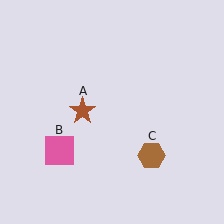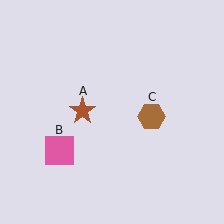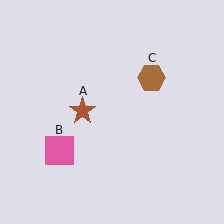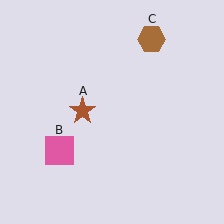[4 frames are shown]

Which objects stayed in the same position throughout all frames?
Brown star (object A) and pink square (object B) remained stationary.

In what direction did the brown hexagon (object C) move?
The brown hexagon (object C) moved up.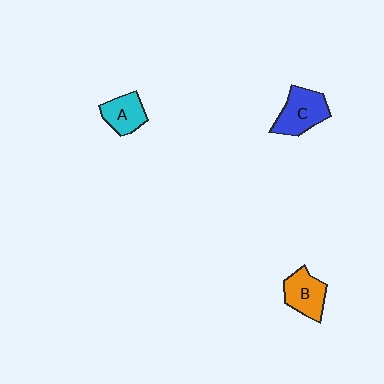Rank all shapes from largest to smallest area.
From largest to smallest: C (blue), B (orange), A (cyan).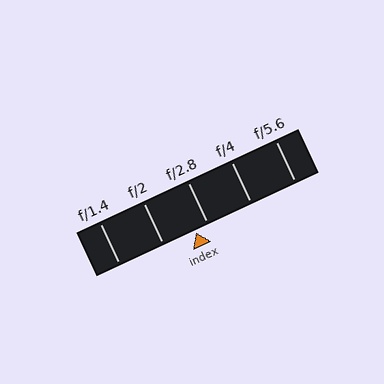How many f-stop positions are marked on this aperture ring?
There are 5 f-stop positions marked.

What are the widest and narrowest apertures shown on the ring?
The widest aperture shown is f/1.4 and the narrowest is f/5.6.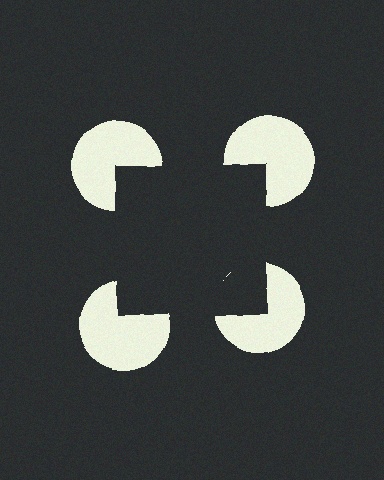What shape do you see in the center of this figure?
An illusory square — its edges are inferred from the aligned wedge cuts in the pac-man discs, not physically drawn.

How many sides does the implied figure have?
4 sides.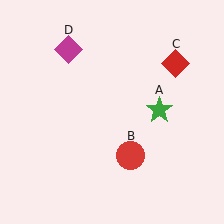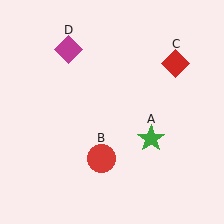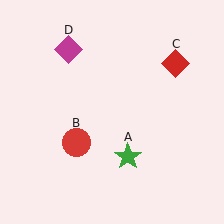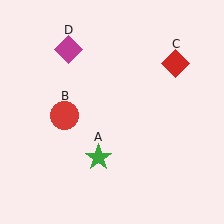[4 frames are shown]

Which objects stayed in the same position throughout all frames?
Red diamond (object C) and magenta diamond (object D) remained stationary.